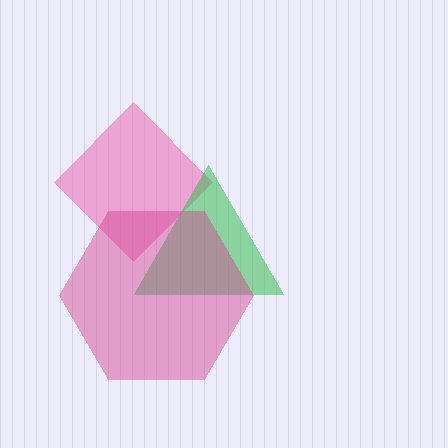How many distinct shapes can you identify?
There are 3 distinct shapes: a pink diamond, a green triangle, a magenta hexagon.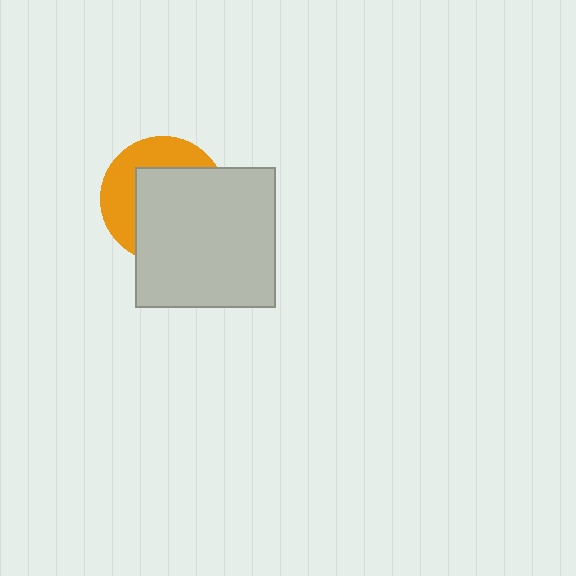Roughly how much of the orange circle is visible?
A small part of it is visible (roughly 39%).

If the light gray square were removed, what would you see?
You would see the complete orange circle.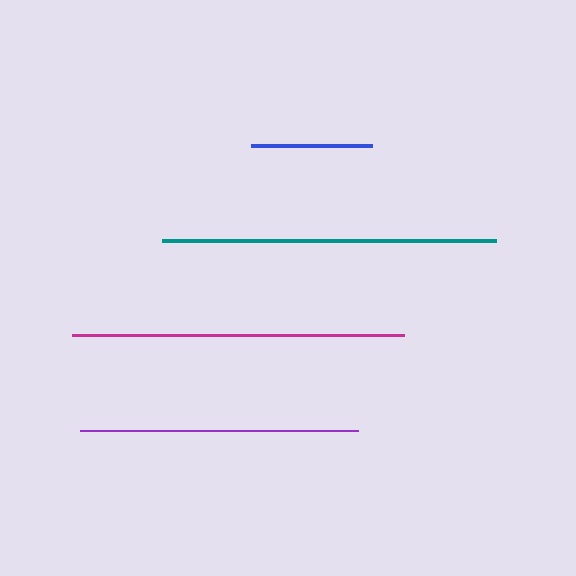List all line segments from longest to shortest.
From longest to shortest: teal, magenta, purple, blue.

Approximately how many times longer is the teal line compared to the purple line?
The teal line is approximately 1.2 times the length of the purple line.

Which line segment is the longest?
The teal line is the longest at approximately 334 pixels.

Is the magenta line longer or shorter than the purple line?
The magenta line is longer than the purple line.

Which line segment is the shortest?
The blue line is the shortest at approximately 121 pixels.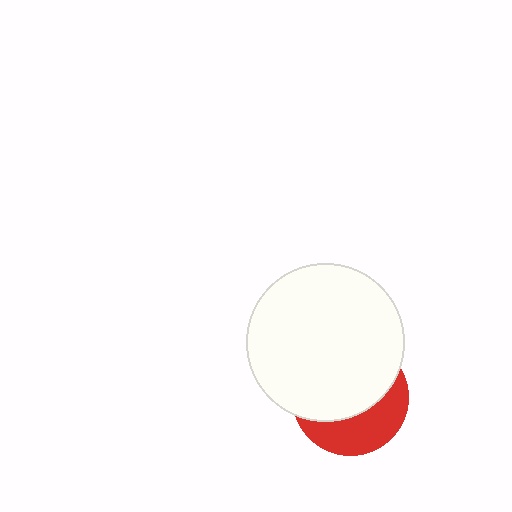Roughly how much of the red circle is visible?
A small part of it is visible (roughly 38%).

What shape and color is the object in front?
The object in front is a white circle.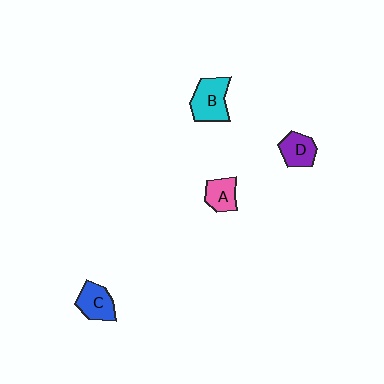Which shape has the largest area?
Shape B (cyan).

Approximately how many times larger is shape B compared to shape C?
Approximately 1.3 times.